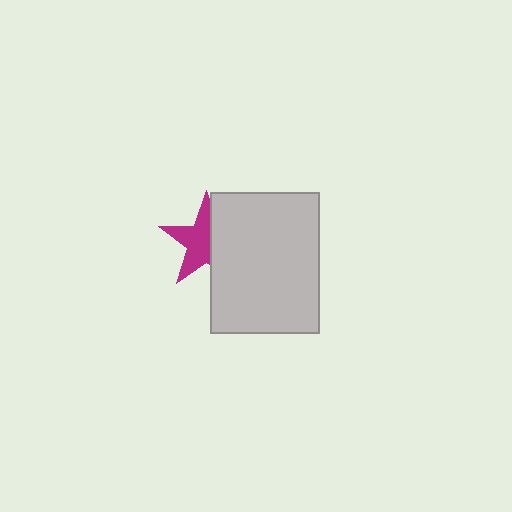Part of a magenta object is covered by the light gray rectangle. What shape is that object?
It is a star.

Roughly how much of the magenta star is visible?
About half of it is visible (roughly 56%).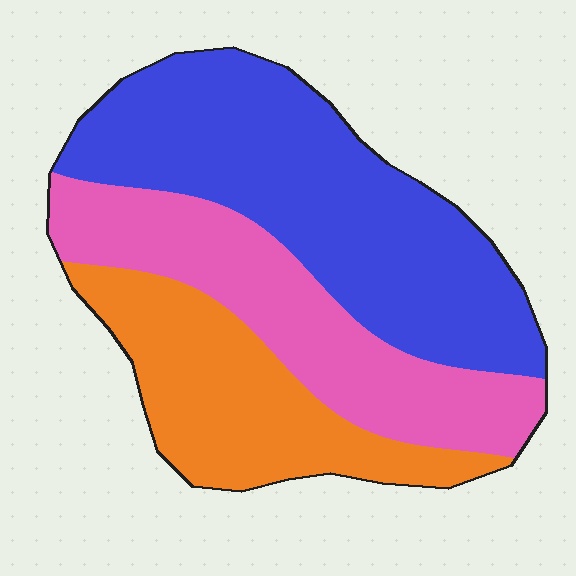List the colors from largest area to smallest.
From largest to smallest: blue, pink, orange.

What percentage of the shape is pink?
Pink takes up about one third (1/3) of the shape.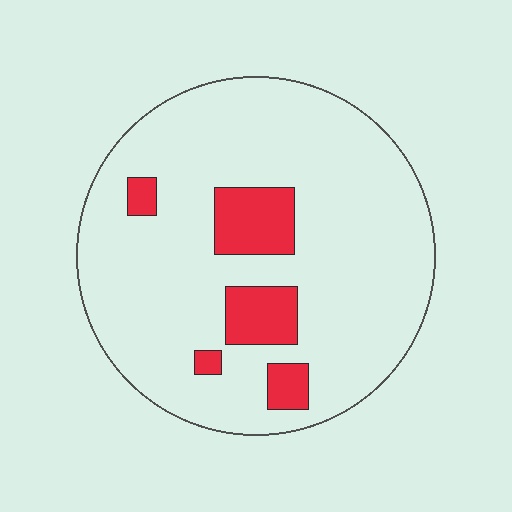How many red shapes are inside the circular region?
5.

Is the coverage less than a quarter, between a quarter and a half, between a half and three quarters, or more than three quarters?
Less than a quarter.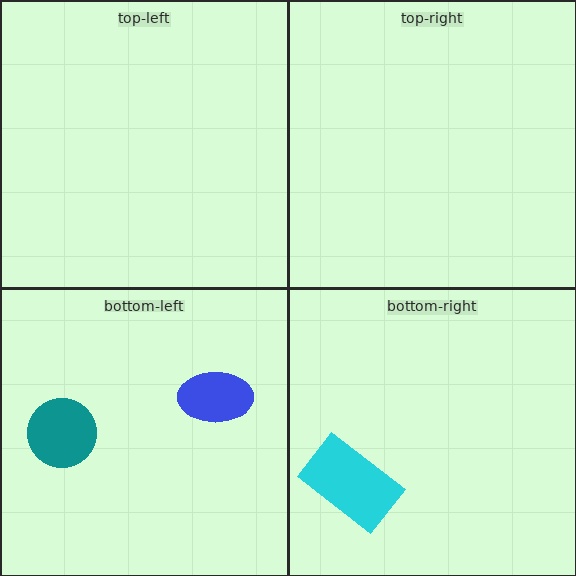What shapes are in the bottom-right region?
The cyan rectangle.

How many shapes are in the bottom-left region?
2.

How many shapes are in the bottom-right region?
1.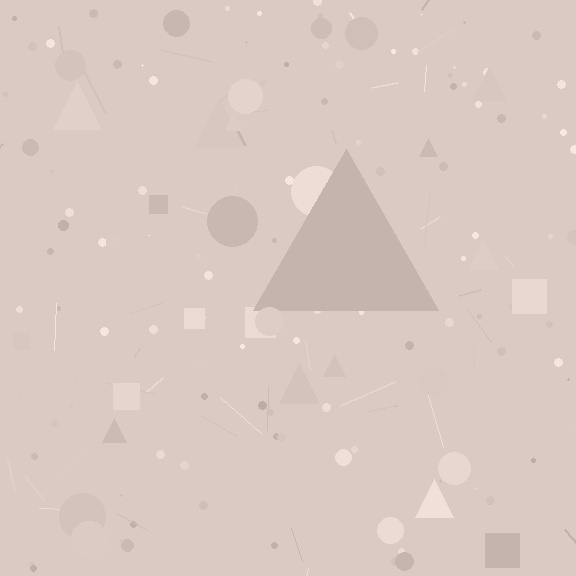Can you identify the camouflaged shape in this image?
The camouflaged shape is a triangle.